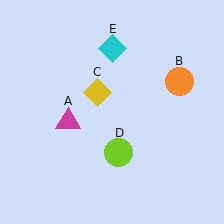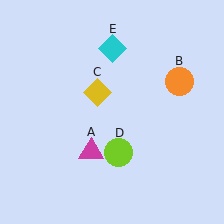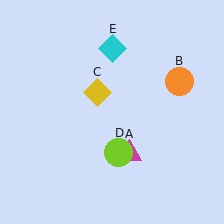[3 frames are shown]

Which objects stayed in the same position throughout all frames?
Orange circle (object B) and yellow diamond (object C) and lime circle (object D) and cyan diamond (object E) remained stationary.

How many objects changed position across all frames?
1 object changed position: magenta triangle (object A).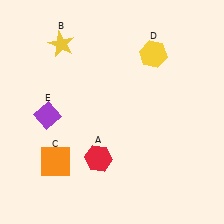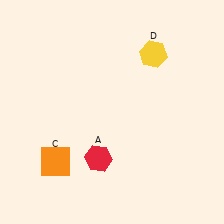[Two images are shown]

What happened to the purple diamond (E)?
The purple diamond (E) was removed in Image 2. It was in the bottom-left area of Image 1.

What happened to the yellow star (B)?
The yellow star (B) was removed in Image 2. It was in the top-left area of Image 1.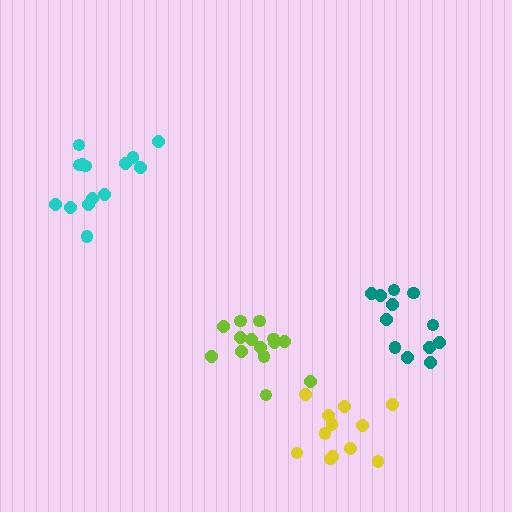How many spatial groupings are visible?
There are 4 spatial groupings.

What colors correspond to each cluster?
The clusters are colored: lime, cyan, yellow, teal.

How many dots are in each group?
Group 1: 14 dots, Group 2: 14 dots, Group 3: 12 dots, Group 4: 12 dots (52 total).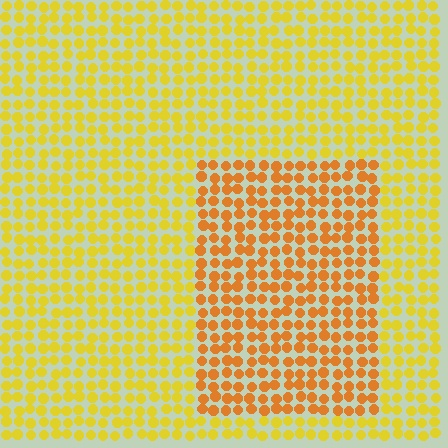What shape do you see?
I see a rectangle.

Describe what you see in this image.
The image is filled with small yellow elements in a uniform arrangement. A rectangle-shaped region is visible where the elements are tinted to a slightly different hue, forming a subtle color boundary.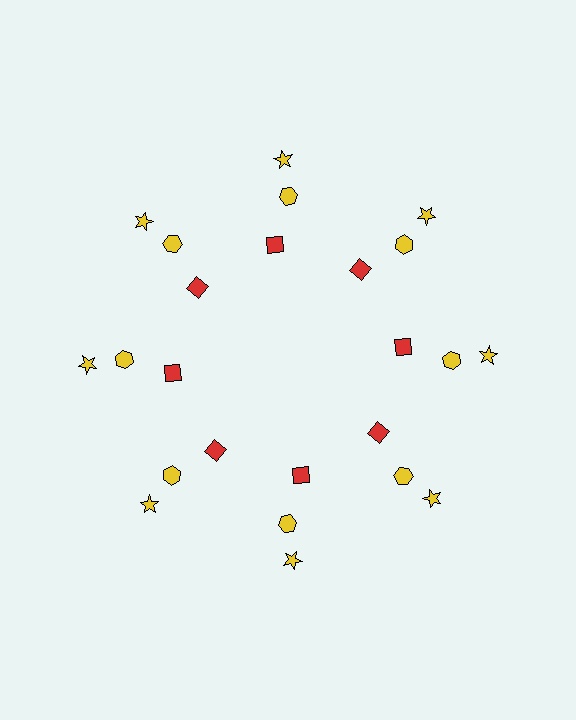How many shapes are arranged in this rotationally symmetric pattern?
There are 24 shapes, arranged in 8 groups of 3.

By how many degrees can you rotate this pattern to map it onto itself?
The pattern maps onto itself every 45 degrees of rotation.